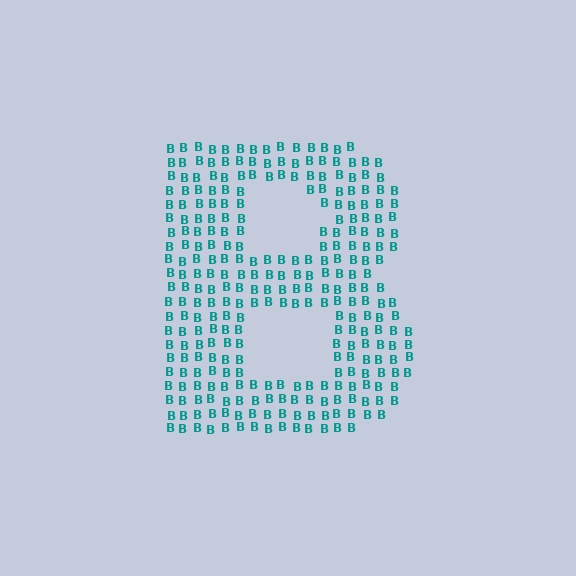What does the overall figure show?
The overall figure shows the letter B.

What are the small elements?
The small elements are letter B's.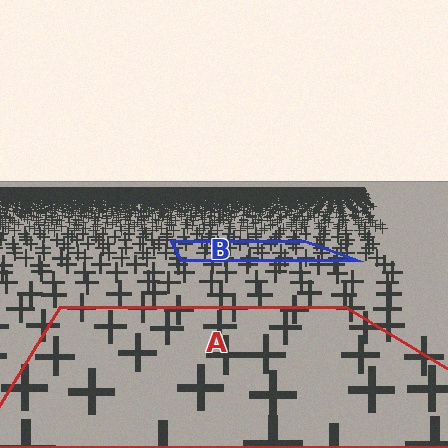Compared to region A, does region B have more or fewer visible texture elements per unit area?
Region B has more texture elements per unit area — they are packed more densely because it is farther away.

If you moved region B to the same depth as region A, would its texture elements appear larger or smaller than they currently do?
They would appear larger. At a closer depth, the same texture elements are projected at a bigger on-screen size.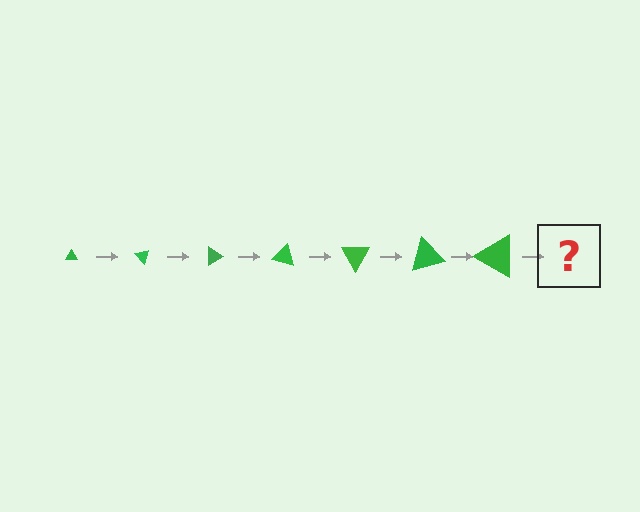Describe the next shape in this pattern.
It should be a triangle, larger than the previous one and rotated 315 degrees from the start.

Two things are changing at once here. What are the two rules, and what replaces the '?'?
The two rules are that the triangle grows larger each step and it rotates 45 degrees each step. The '?' should be a triangle, larger than the previous one and rotated 315 degrees from the start.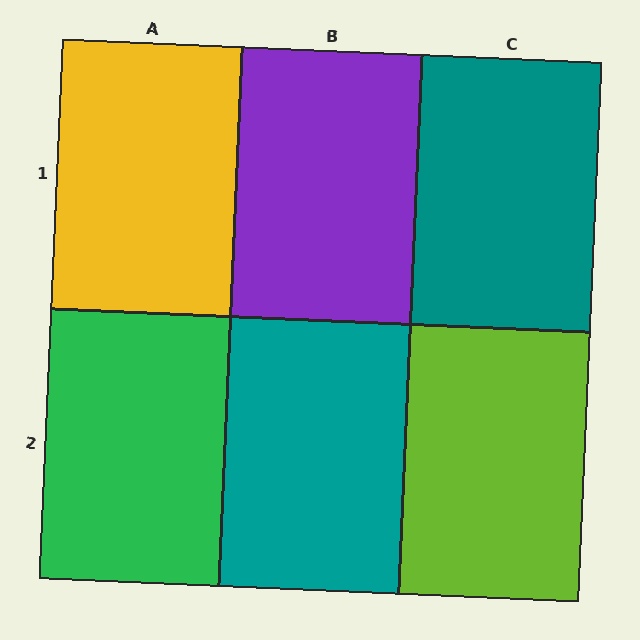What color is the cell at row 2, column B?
Teal.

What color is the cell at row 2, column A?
Green.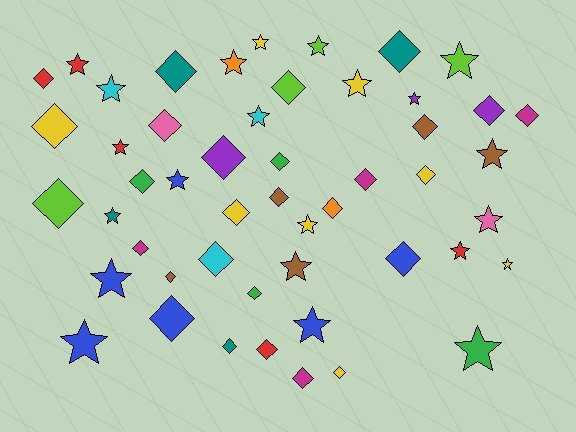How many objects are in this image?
There are 50 objects.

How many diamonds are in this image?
There are 28 diamonds.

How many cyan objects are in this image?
There are 3 cyan objects.